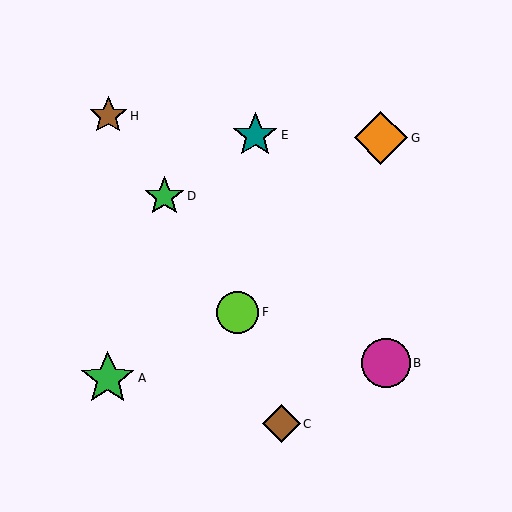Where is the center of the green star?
The center of the green star is at (108, 378).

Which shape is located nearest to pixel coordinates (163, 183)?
The green star (labeled D) at (164, 196) is nearest to that location.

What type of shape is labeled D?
Shape D is a green star.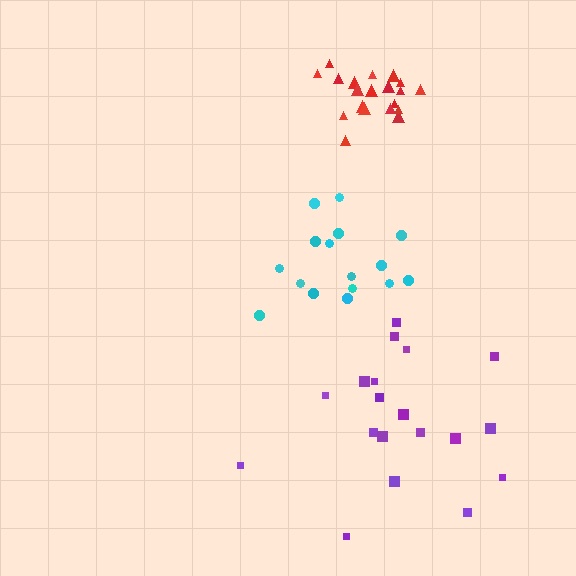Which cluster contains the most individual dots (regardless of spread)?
Red (20).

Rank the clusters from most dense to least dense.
red, cyan, purple.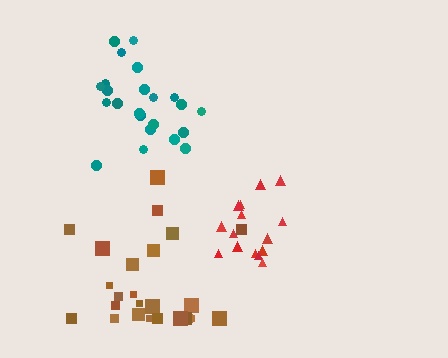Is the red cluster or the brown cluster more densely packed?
Red.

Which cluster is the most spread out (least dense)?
Brown.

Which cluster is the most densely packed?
Red.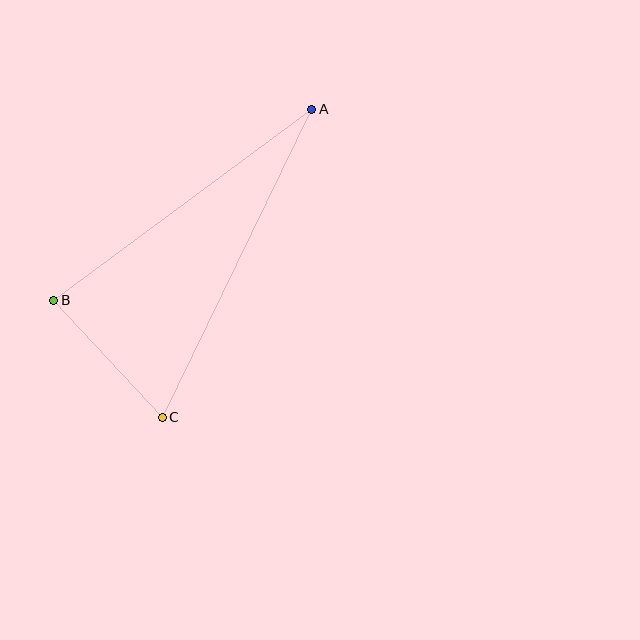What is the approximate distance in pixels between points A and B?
The distance between A and B is approximately 321 pixels.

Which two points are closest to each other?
Points B and C are closest to each other.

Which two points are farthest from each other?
Points A and C are farthest from each other.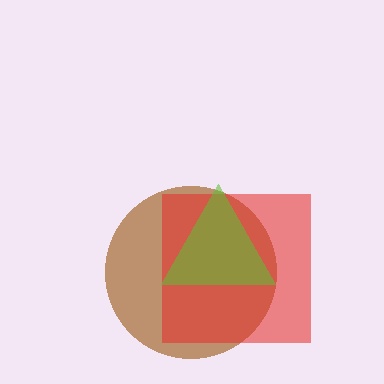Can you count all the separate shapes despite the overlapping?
Yes, there are 3 separate shapes.